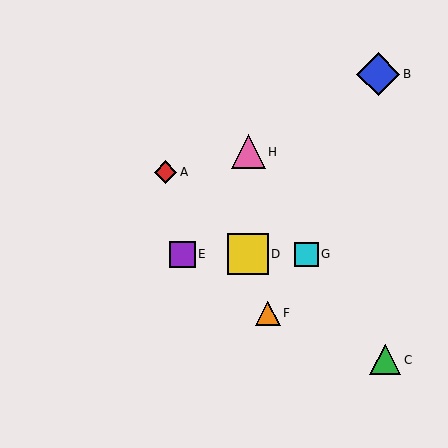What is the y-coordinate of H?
Object H is at y≈152.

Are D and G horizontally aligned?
Yes, both are at y≈254.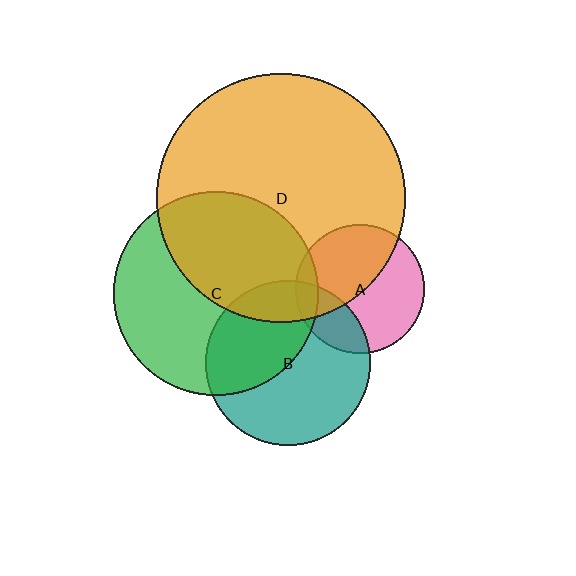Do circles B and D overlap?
Yes.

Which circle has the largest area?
Circle D (orange).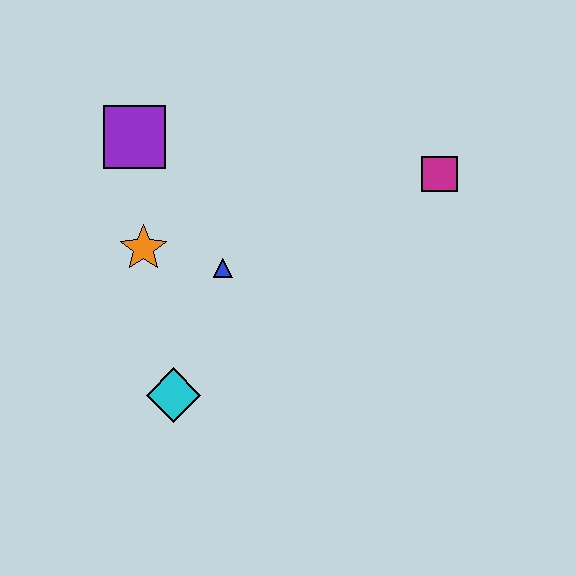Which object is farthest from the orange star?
The magenta square is farthest from the orange star.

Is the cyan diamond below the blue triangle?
Yes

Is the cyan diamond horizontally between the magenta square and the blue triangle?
No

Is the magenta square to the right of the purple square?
Yes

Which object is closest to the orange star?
The blue triangle is closest to the orange star.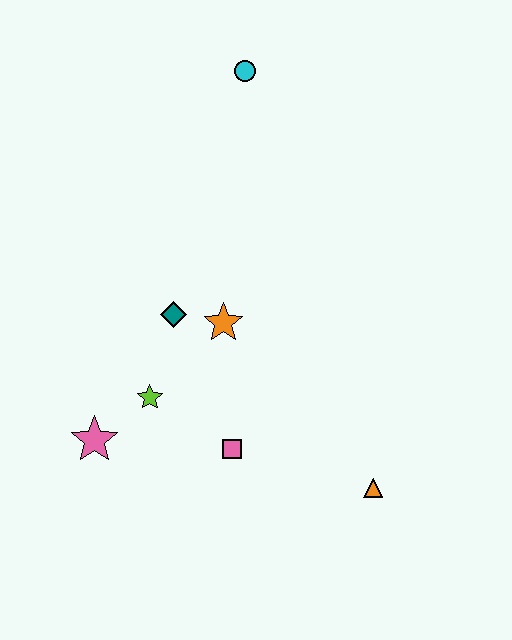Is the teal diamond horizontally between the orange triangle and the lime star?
Yes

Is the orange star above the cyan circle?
No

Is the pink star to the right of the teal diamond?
No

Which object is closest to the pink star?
The lime star is closest to the pink star.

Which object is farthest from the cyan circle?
The orange triangle is farthest from the cyan circle.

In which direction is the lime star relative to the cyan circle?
The lime star is below the cyan circle.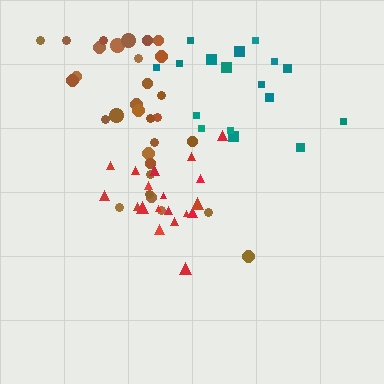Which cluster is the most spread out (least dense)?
Teal.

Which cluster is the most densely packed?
Red.